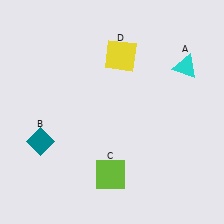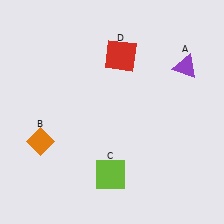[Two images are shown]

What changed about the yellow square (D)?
In Image 1, D is yellow. In Image 2, it changed to red.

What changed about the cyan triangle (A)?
In Image 1, A is cyan. In Image 2, it changed to purple.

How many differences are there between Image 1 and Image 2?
There are 3 differences between the two images.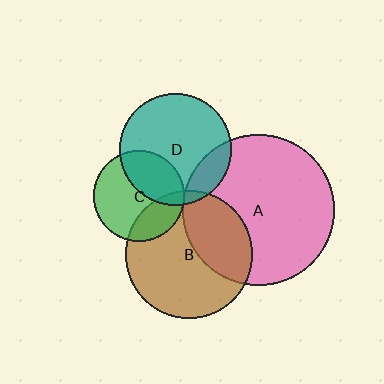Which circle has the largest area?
Circle A (pink).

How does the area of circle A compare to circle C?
Approximately 2.7 times.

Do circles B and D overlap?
Yes.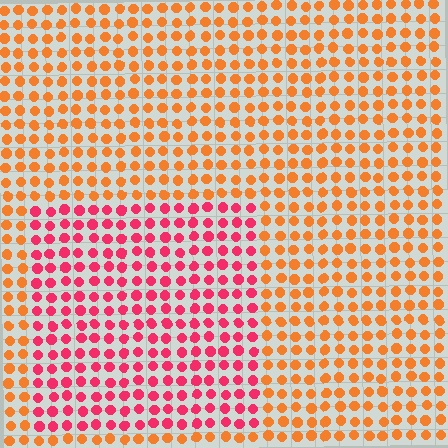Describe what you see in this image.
The image is filled with small orange elements in a uniform arrangement. A rectangle-shaped region is visible where the elements are tinted to a slightly different hue, forming a subtle color boundary.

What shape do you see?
I see a rectangle.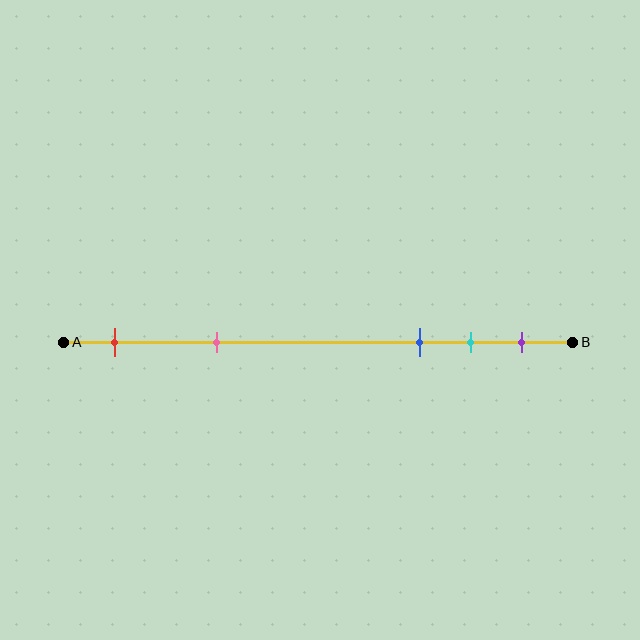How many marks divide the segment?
There are 5 marks dividing the segment.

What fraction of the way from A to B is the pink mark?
The pink mark is approximately 30% (0.3) of the way from A to B.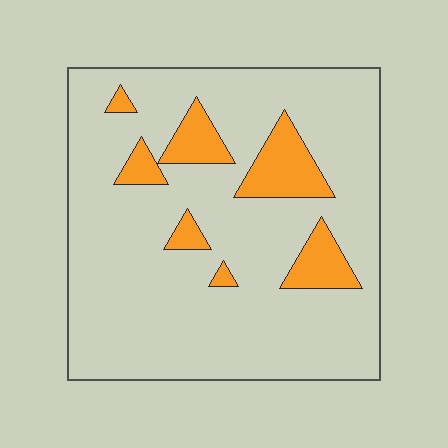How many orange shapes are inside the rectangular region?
7.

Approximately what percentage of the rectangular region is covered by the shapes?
Approximately 15%.